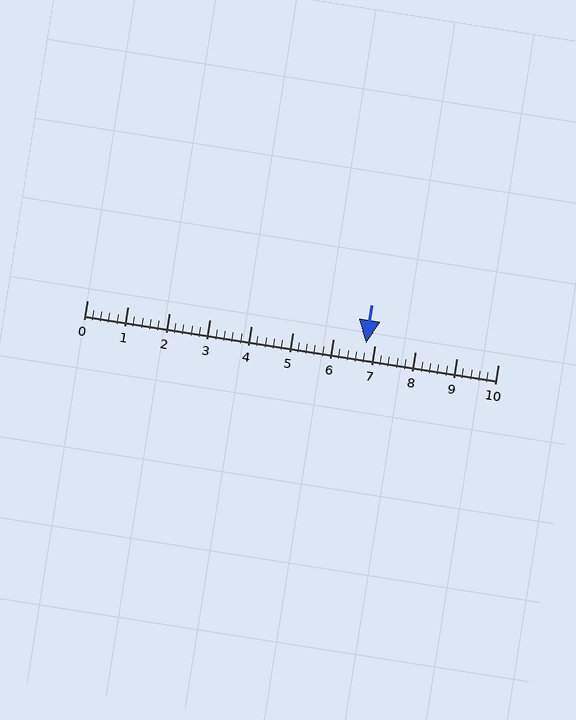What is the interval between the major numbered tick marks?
The major tick marks are spaced 1 units apart.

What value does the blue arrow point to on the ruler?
The blue arrow points to approximately 6.8.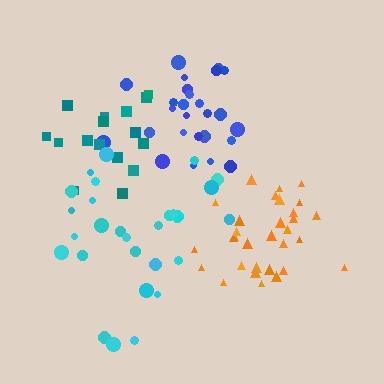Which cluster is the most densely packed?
Orange.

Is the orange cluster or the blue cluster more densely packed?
Orange.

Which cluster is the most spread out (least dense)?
Cyan.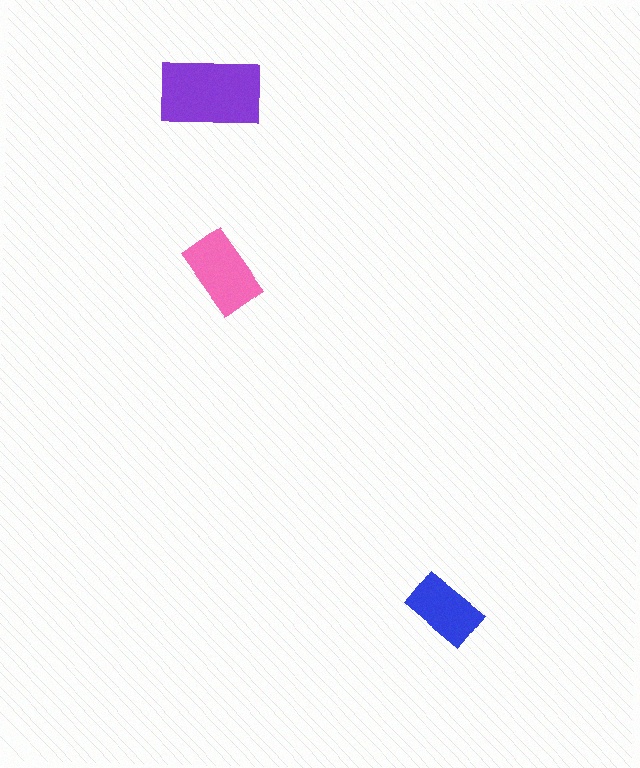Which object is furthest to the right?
The blue rectangle is rightmost.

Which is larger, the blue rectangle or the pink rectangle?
The pink one.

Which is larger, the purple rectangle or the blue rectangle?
The purple one.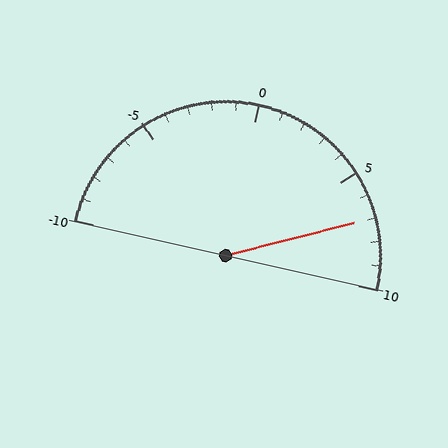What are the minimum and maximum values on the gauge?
The gauge ranges from -10 to 10.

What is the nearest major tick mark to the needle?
The nearest major tick mark is 5.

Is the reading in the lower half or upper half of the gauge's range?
The reading is in the upper half of the range (-10 to 10).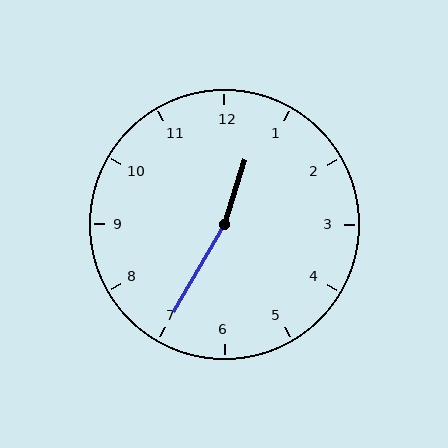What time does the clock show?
12:35.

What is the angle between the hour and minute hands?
Approximately 168 degrees.